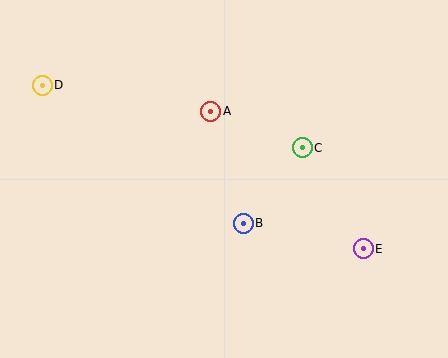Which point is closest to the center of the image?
Point B at (243, 223) is closest to the center.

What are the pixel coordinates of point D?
Point D is at (42, 85).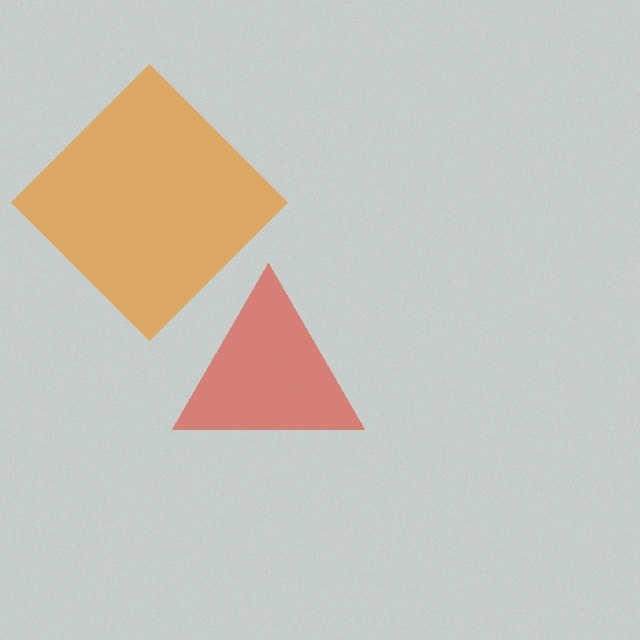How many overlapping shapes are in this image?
There are 2 overlapping shapes in the image.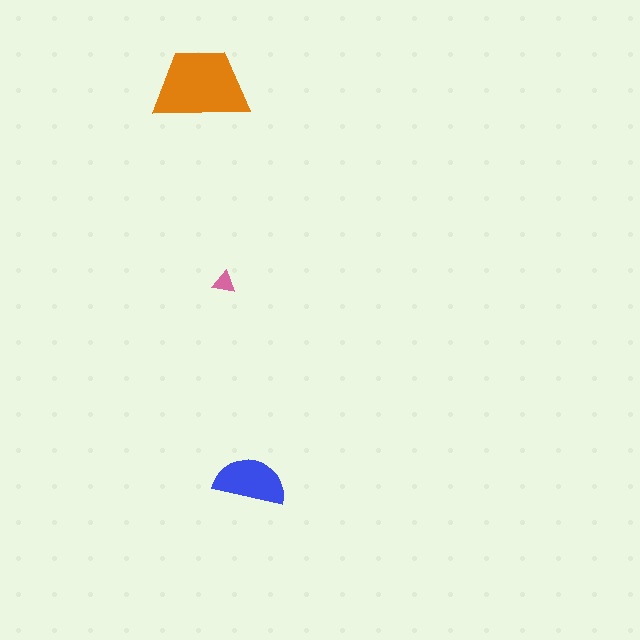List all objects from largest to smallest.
The orange trapezoid, the blue semicircle, the pink triangle.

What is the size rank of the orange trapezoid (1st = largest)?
1st.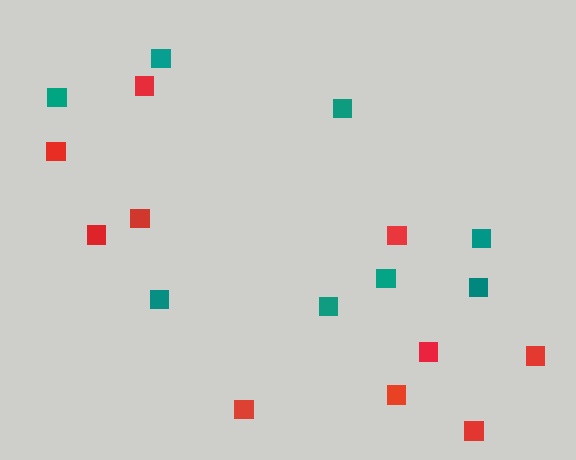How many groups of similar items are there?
There are 2 groups: one group of teal squares (8) and one group of red squares (10).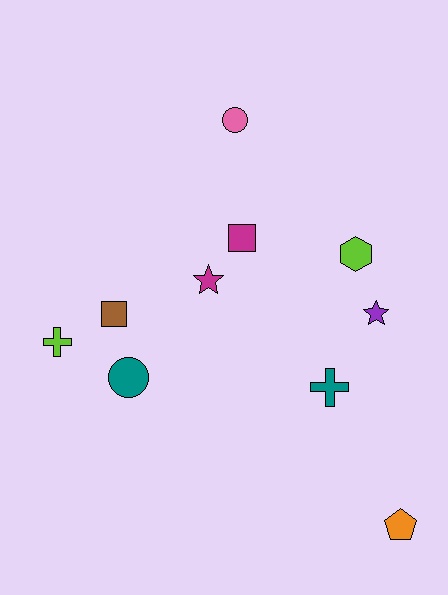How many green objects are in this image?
There are no green objects.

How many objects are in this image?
There are 10 objects.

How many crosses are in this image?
There are 2 crosses.